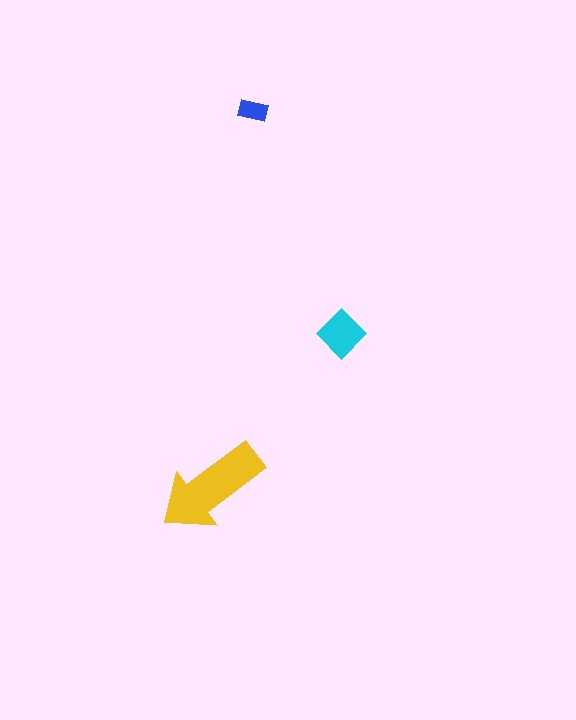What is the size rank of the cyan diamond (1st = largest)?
2nd.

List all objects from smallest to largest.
The blue rectangle, the cyan diamond, the yellow arrow.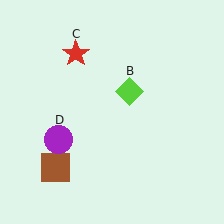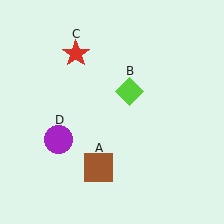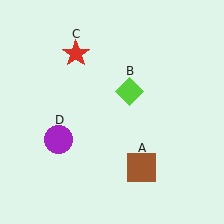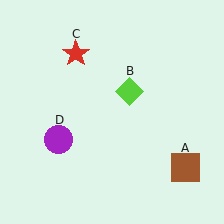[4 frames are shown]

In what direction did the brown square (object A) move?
The brown square (object A) moved right.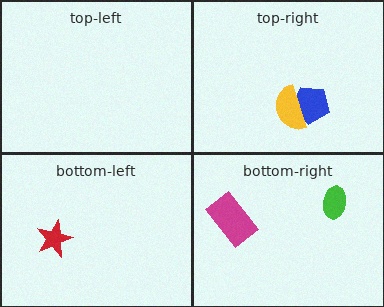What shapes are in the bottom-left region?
The red star.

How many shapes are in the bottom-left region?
1.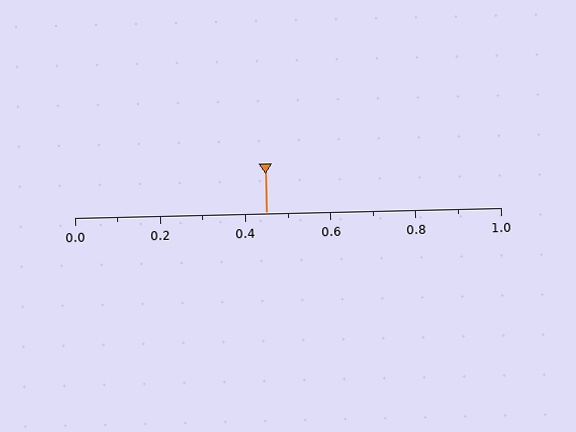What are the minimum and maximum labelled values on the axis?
The axis runs from 0.0 to 1.0.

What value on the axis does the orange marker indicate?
The marker indicates approximately 0.45.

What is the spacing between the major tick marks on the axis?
The major ticks are spaced 0.2 apart.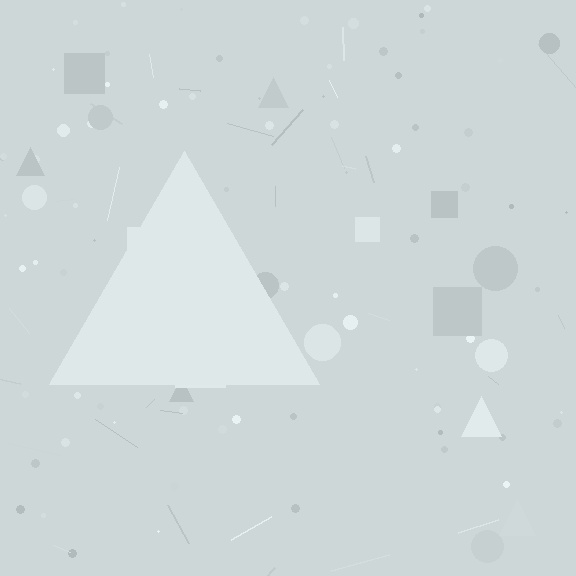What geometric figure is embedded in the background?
A triangle is embedded in the background.